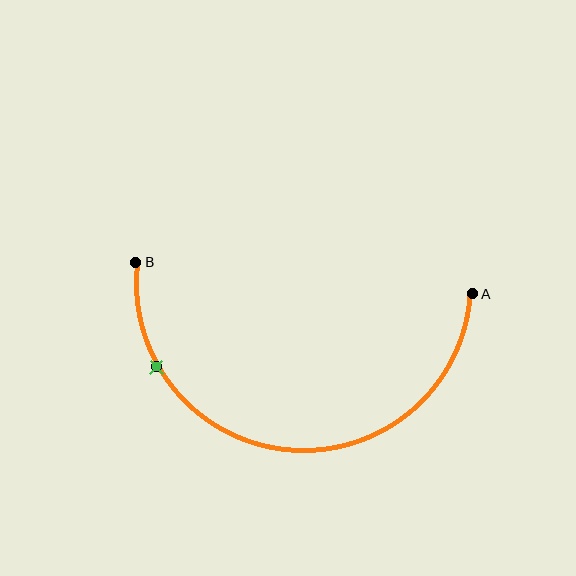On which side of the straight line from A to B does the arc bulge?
The arc bulges below the straight line connecting A and B.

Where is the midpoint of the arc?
The arc midpoint is the point on the curve farthest from the straight line joining A and B. It sits below that line.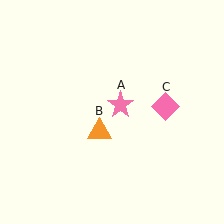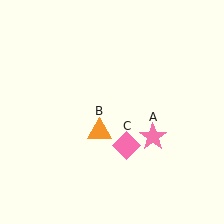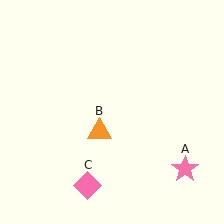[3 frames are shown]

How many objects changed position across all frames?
2 objects changed position: pink star (object A), pink diamond (object C).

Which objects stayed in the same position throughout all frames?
Orange triangle (object B) remained stationary.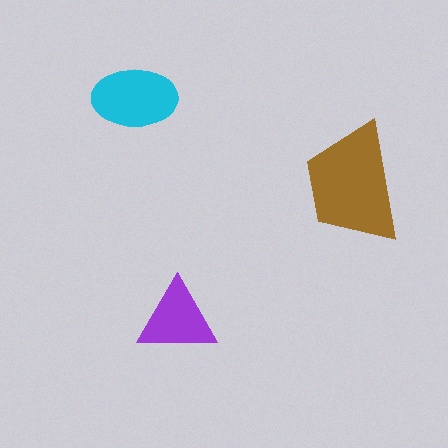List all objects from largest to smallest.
The brown trapezoid, the cyan ellipse, the purple triangle.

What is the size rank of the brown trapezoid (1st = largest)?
1st.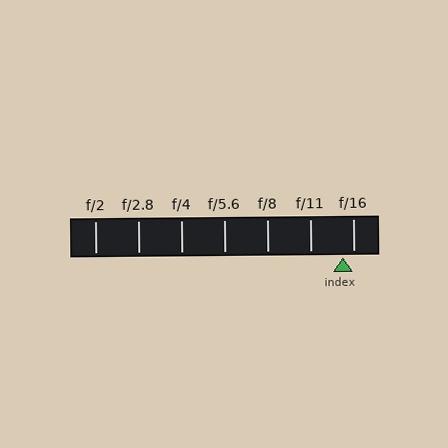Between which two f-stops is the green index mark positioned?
The index mark is between f/11 and f/16.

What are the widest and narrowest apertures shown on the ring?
The widest aperture shown is f/2 and the narrowest is f/16.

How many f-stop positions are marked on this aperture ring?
There are 7 f-stop positions marked.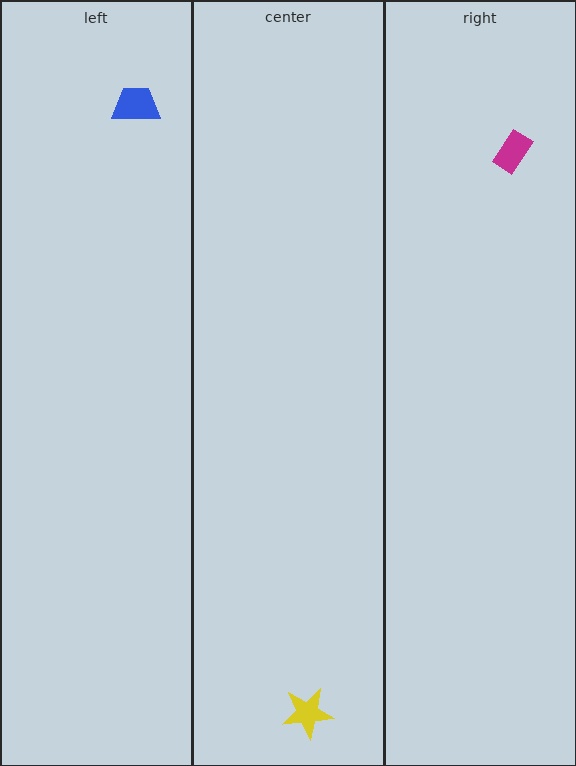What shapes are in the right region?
The magenta rectangle.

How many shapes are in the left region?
1.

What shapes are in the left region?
The blue trapezoid.